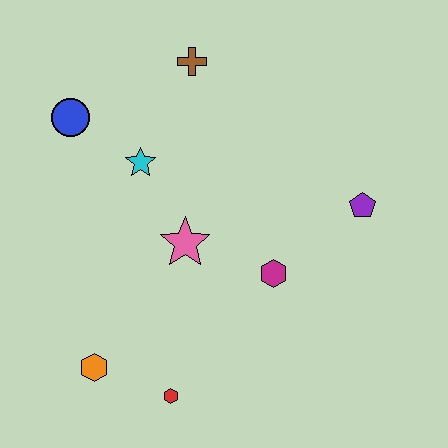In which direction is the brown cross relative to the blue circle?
The brown cross is to the right of the blue circle.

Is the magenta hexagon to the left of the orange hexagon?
No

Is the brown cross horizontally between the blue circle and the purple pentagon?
Yes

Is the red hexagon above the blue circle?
No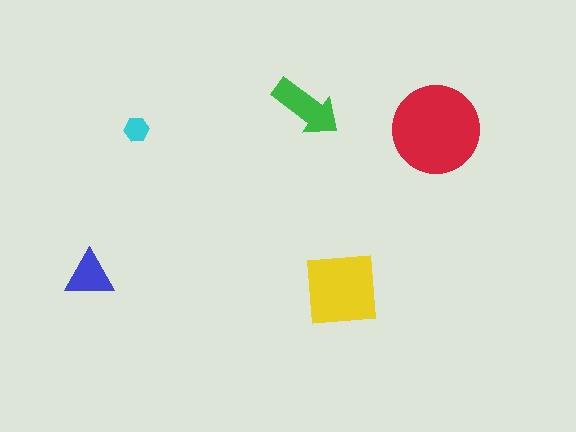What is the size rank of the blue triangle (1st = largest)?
4th.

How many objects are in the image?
There are 5 objects in the image.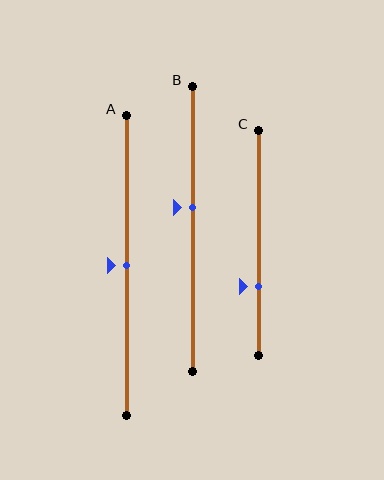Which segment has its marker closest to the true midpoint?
Segment A has its marker closest to the true midpoint.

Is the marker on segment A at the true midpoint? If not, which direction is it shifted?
Yes, the marker on segment A is at the true midpoint.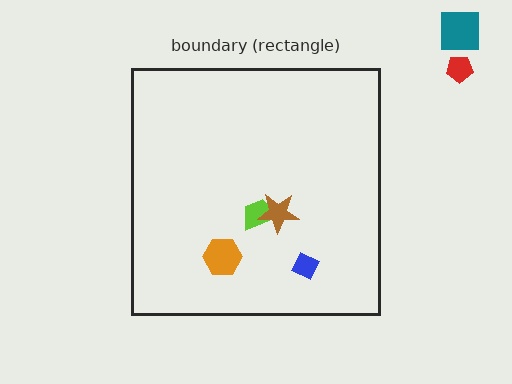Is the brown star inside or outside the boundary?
Inside.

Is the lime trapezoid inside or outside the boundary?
Inside.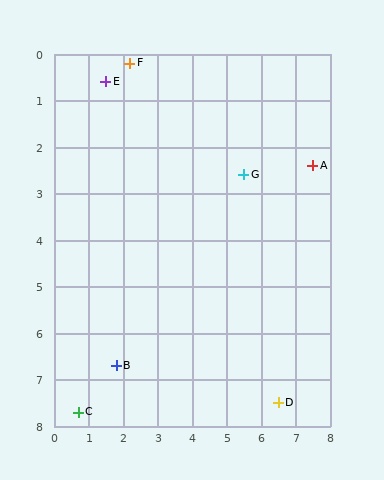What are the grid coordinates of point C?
Point C is at approximately (0.7, 7.7).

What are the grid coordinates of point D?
Point D is at approximately (6.5, 7.5).